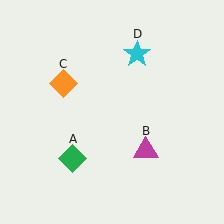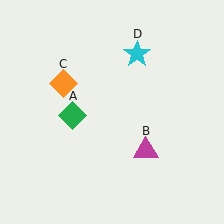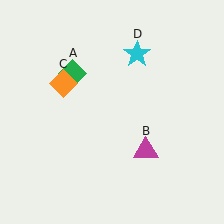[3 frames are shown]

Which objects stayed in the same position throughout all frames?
Magenta triangle (object B) and orange diamond (object C) and cyan star (object D) remained stationary.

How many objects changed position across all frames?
1 object changed position: green diamond (object A).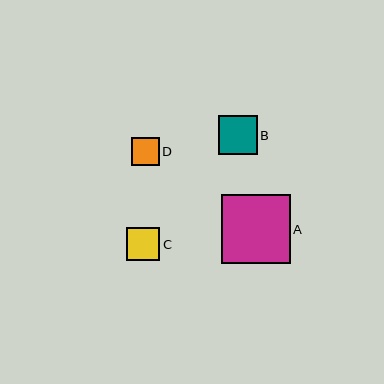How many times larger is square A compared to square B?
Square A is approximately 1.8 times the size of square B.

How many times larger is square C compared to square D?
Square C is approximately 1.2 times the size of square D.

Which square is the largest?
Square A is the largest with a size of approximately 69 pixels.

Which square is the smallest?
Square D is the smallest with a size of approximately 28 pixels.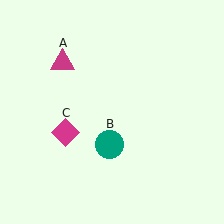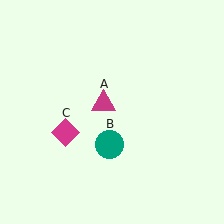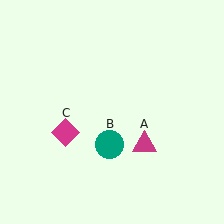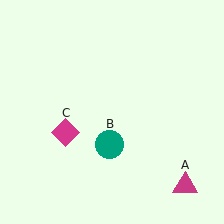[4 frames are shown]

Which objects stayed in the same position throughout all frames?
Teal circle (object B) and magenta diamond (object C) remained stationary.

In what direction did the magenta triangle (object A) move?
The magenta triangle (object A) moved down and to the right.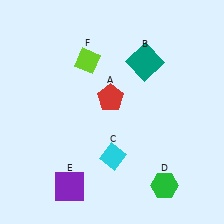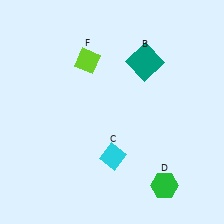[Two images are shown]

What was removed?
The red pentagon (A), the purple square (E) were removed in Image 2.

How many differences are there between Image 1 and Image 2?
There are 2 differences between the two images.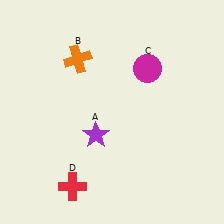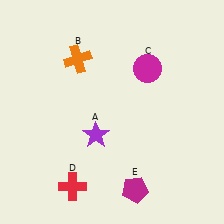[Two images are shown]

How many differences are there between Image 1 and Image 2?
There is 1 difference between the two images.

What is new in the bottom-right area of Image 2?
A magenta pentagon (E) was added in the bottom-right area of Image 2.